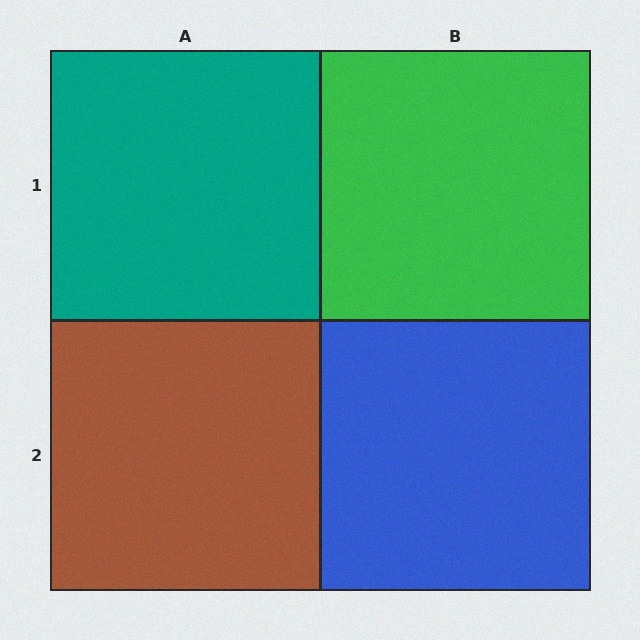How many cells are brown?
1 cell is brown.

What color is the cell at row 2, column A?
Brown.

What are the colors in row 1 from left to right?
Teal, green.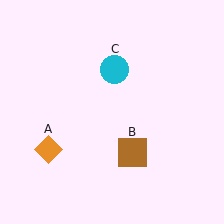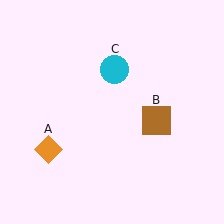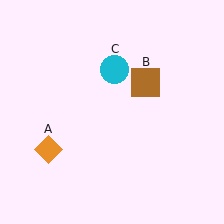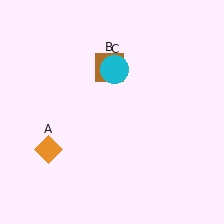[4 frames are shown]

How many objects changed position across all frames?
1 object changed position: brown square (object B).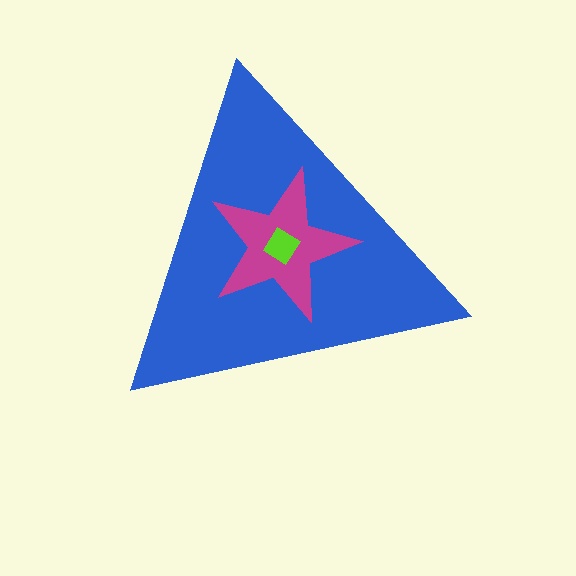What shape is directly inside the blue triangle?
The magenta star.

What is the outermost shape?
The blue triangle.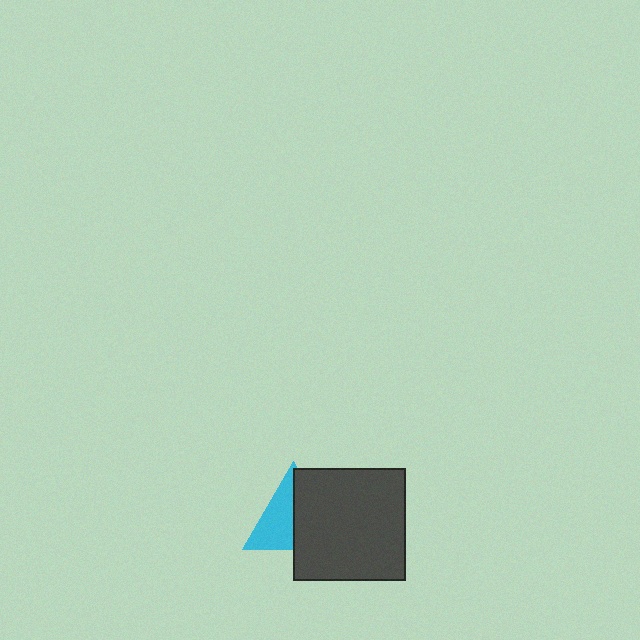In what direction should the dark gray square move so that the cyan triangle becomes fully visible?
The dark gray square should move right. That is the shortest direction to clear the overlap and leave the cyan triangle fully visible.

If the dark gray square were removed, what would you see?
You would see the complete cyan triangle.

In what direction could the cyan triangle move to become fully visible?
The cyan triangle could move left. That would shift it out from behind the dark gray square entirely.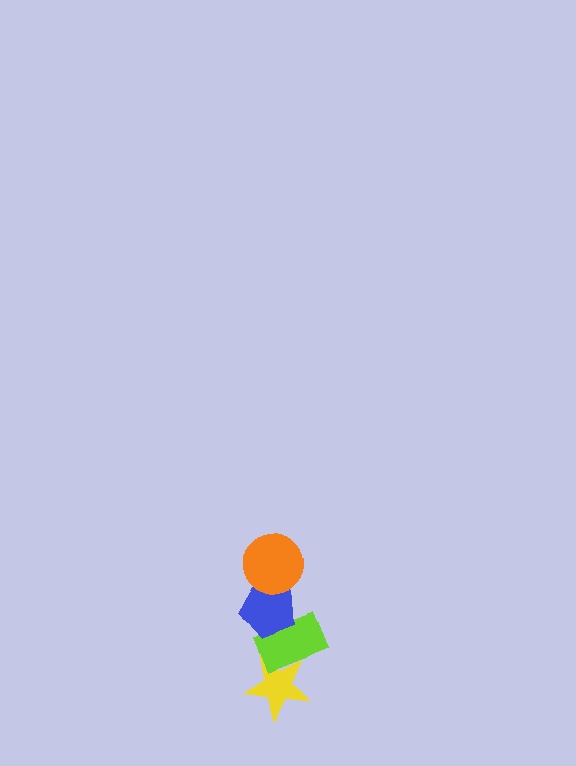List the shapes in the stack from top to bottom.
From top to bottom: the orange circle, the blue pentagon, the lime rectangle, the yellow star.